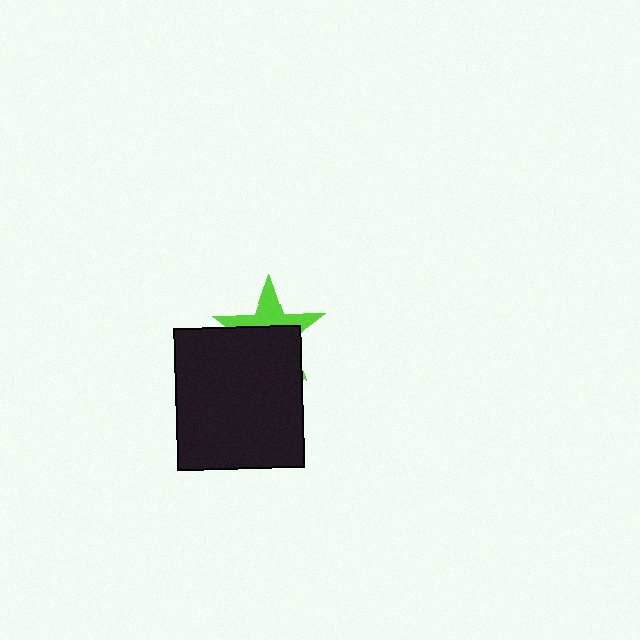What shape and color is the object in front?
The object in front is a black rectangle.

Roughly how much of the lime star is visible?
A small part of it is visible (roughly 40%).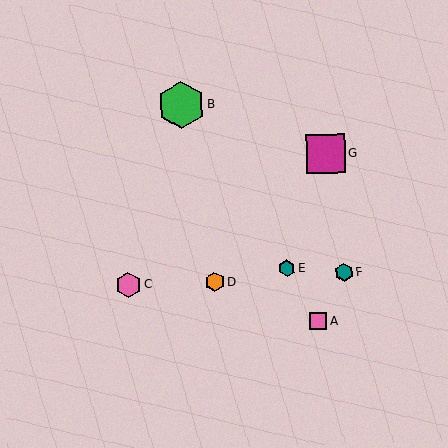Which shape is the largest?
The green hexagon (labeled B) is the largest.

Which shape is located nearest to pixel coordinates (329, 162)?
The magenta square (labeled G) at (326, 154) is nearest to that location.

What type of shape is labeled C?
Shape C is a pink hexagon.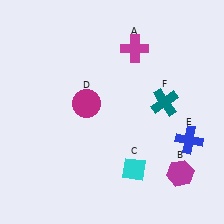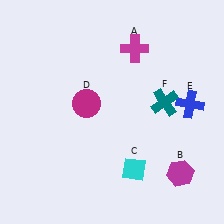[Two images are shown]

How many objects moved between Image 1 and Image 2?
1 object moved between the two images.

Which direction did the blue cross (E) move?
The blue cross (E) moved up.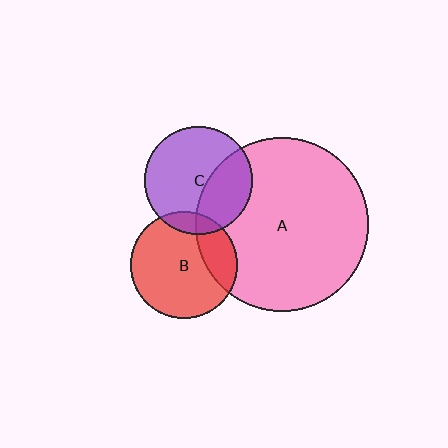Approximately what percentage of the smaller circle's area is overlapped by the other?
Approximately 10%.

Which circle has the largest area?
Circle A (pink).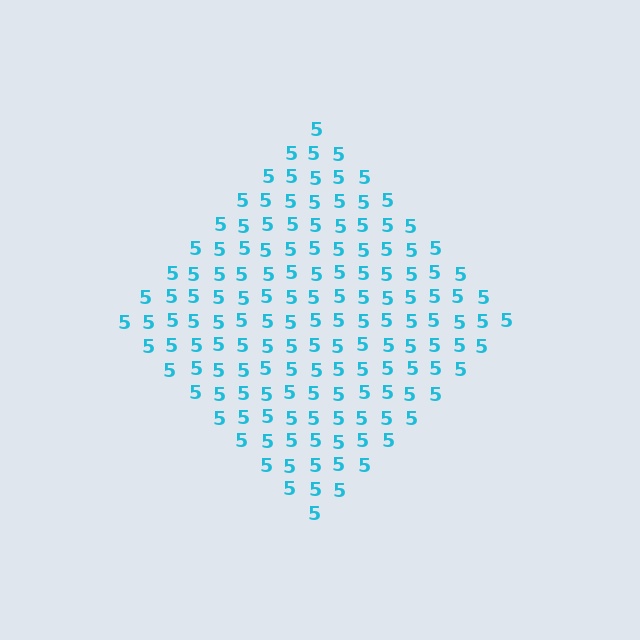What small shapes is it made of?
It is made of small digit 5's.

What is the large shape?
The large shape is a diamond.